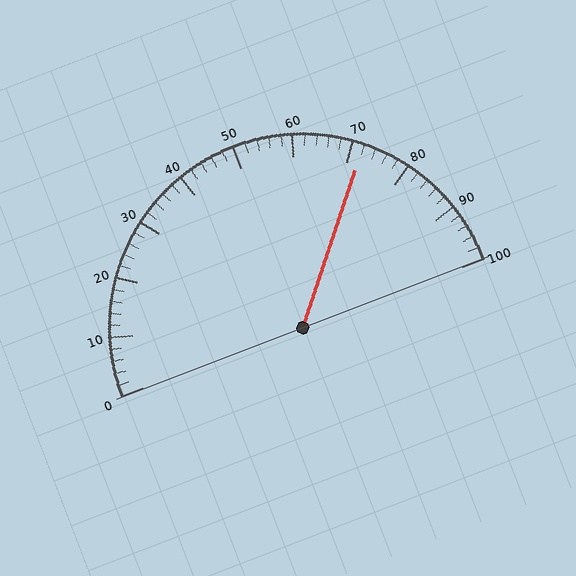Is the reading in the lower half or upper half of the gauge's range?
The reading is in the upper half of the range (0 to 100).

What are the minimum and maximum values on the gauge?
The gauge ranges from 0 to 100.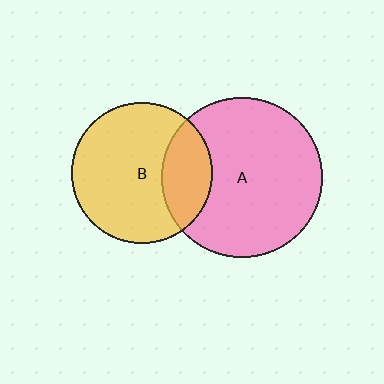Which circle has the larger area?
Circle A (pink).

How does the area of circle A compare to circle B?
Approximately 1.3 times.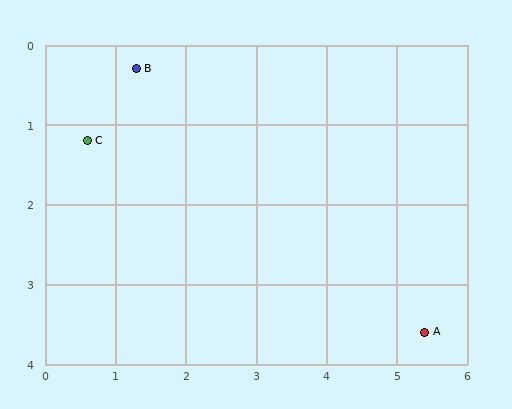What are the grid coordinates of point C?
Point C is at approximately (0.6, 1.2).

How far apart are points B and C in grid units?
Points B and C are about 1.1 grid units apart.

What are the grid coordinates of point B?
Point B is at approximately (1.3, 0.3).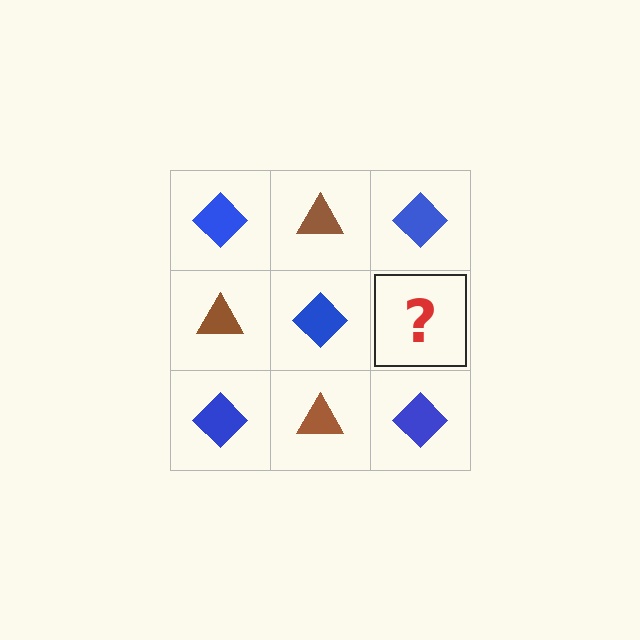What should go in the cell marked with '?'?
The missing cell should contain a brown triangle.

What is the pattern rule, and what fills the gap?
The rule is that it alternates blue diamond and brown triangle in a checkerboard pattern. The gap should be filled with a brown triangle.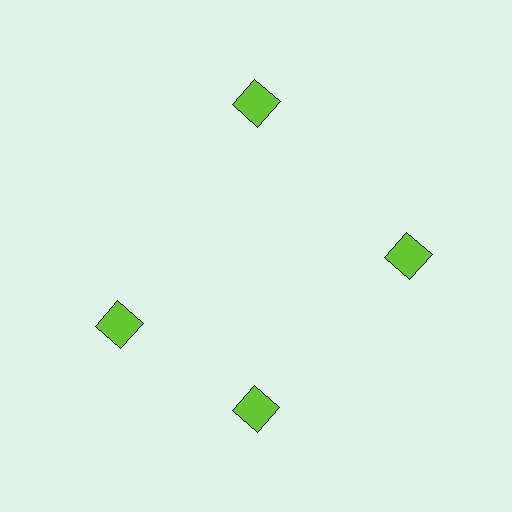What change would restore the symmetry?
The symmetry would be restored by rotating it back into even spacing with its neighbors so that all 4 squares sit at equal angles and equal distance from the center.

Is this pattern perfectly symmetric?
No. The 4 lime squares are arranged in a ring, but one element near the 9 o'clock position is rotated out of alignment along the ring, breaking the 4-fold rotational symmetry.